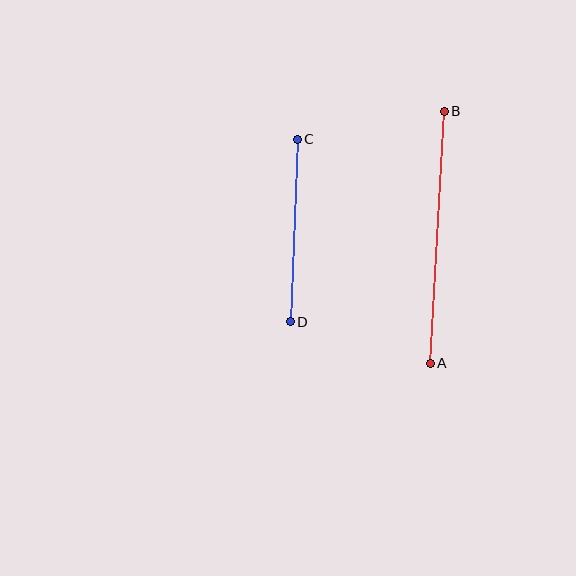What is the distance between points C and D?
The distance is approximately 182 pixels.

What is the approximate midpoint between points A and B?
The midpoint is at approximately (437, 237) pixels.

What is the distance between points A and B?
The distance is approximately 253 pixels.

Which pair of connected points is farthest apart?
Points A and B are farthest apart.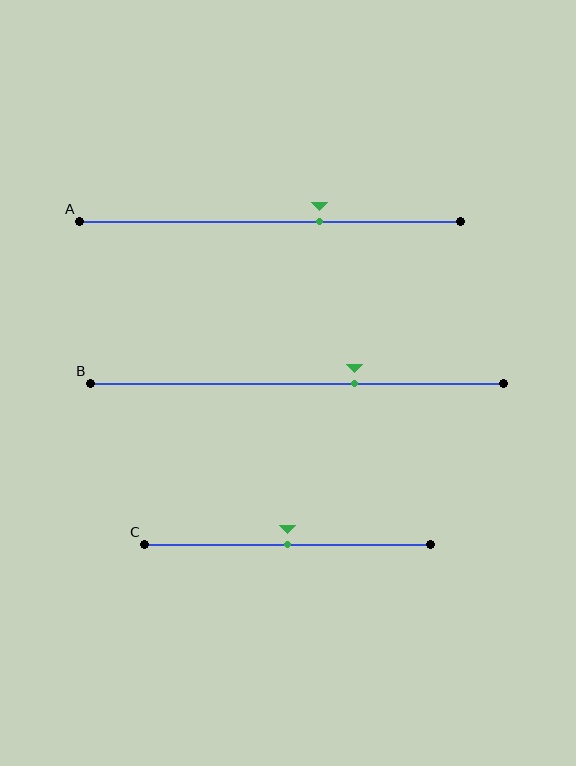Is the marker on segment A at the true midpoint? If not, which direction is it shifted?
No, the marker on segment A is shifted to the right by about 13% of the segment length.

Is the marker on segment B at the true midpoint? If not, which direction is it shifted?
No, the marker on segment B is shifted to the right by about 14% of the segment length.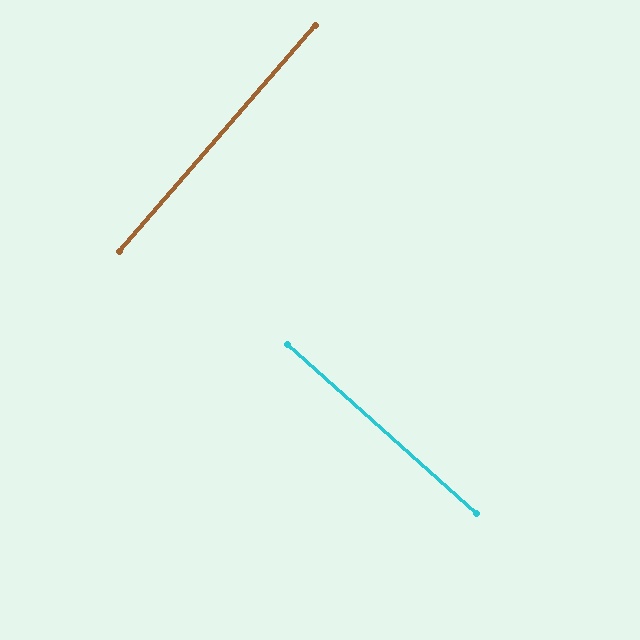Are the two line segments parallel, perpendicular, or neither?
Perpendicular — they meet at approximately 89°.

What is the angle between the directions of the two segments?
Approximately 89 degrees.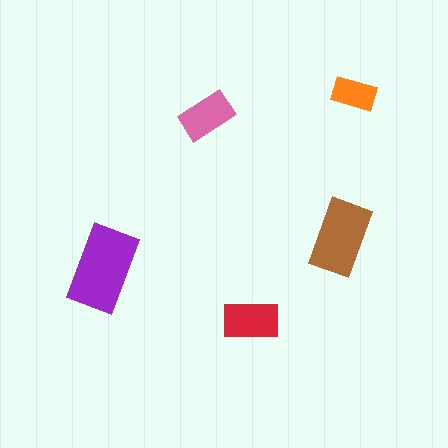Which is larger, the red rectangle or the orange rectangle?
The red one.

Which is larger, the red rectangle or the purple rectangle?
The purple one.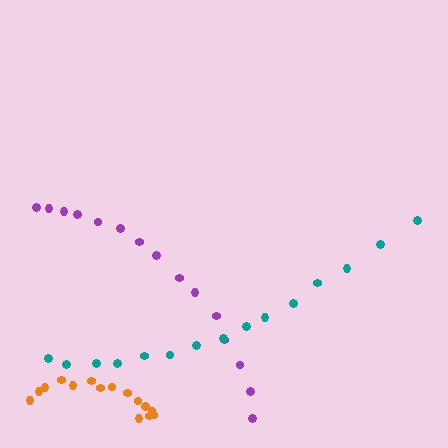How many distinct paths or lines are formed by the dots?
There are 3 distinct paths.